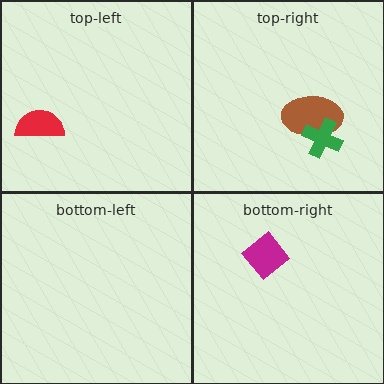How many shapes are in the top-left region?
1.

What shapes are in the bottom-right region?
The magenta diamond.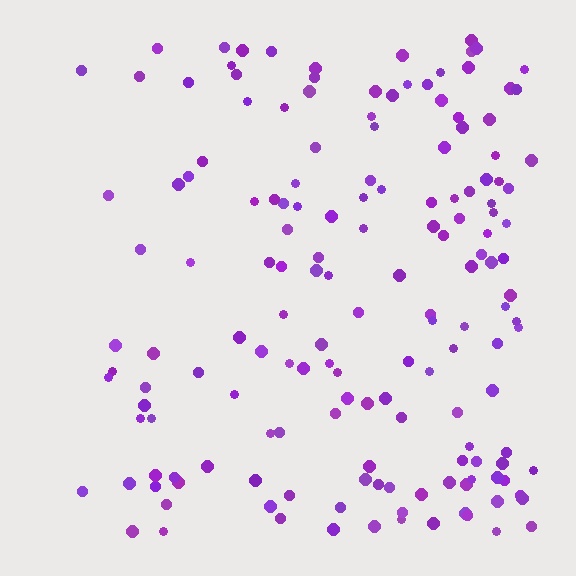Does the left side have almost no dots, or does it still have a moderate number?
Still a moderate number, just noticeably fewer than the right.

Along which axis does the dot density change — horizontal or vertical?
Horizontal.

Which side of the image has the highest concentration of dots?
The right.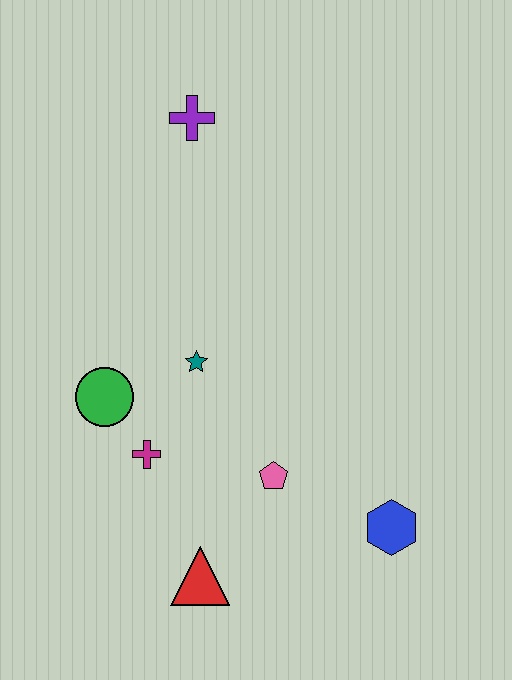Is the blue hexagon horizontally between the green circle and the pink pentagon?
No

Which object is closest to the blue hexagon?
The pink pentagon is closest to the blue hexagon.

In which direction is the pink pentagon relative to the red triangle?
The pink pentagon is above the red triangle.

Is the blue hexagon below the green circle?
Yes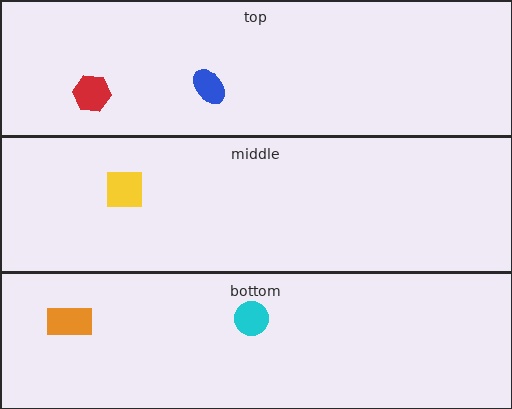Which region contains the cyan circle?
The bottom region.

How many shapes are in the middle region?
1.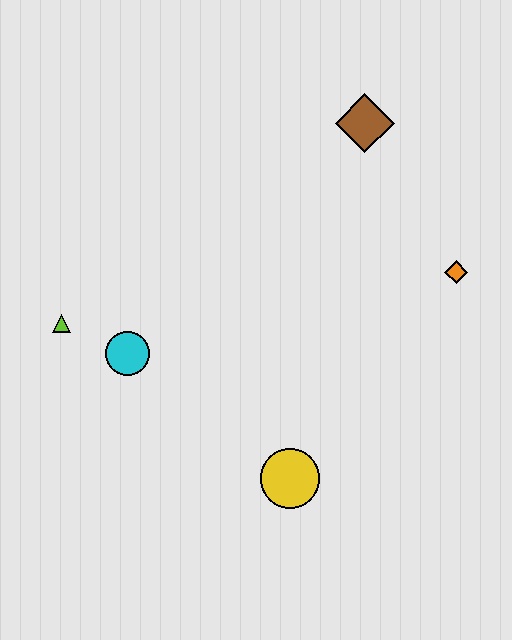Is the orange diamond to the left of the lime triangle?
No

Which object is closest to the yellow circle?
The cyan circle is closest to the yellow circle.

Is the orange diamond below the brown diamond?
Yes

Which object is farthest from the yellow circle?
The brown diamond is farthest from the yellow circle.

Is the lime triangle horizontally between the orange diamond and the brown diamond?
No